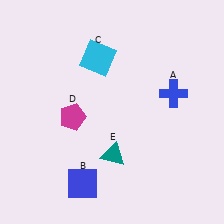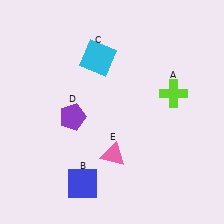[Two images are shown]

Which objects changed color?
A changed from blue to lime. D changed from magenta to purple. E changed from teal to pink.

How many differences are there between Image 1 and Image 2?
There are 3 differences between the two images.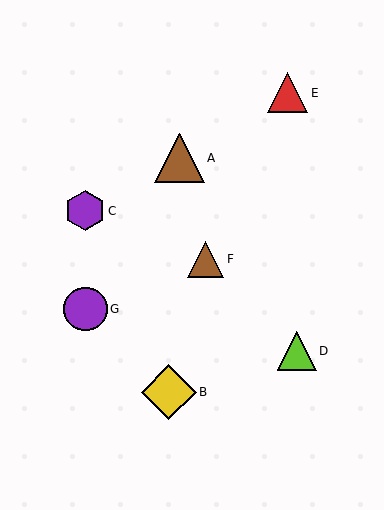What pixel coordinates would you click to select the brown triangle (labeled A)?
Click at (179, 158) to select the brown triangle A.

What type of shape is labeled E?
Shape E is a red triangle.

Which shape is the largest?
The yellow diamond (labeled B) is the largest.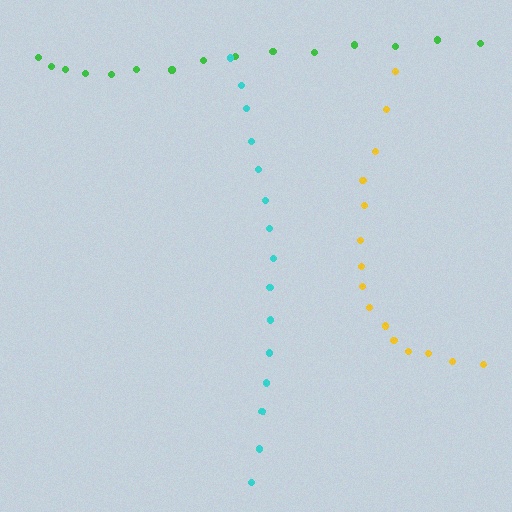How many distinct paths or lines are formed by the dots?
There are 3 distinct paths.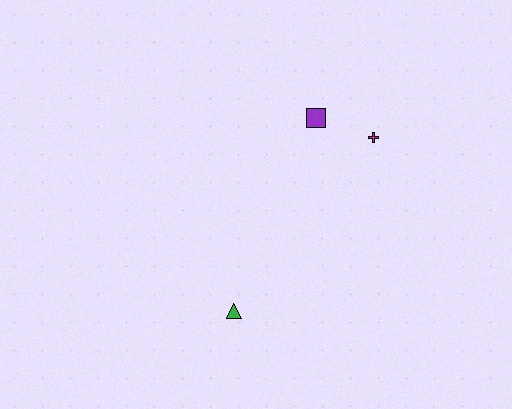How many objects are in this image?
There are 3 objects.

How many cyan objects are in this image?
There are no cyan objects.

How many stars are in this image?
There are no stars.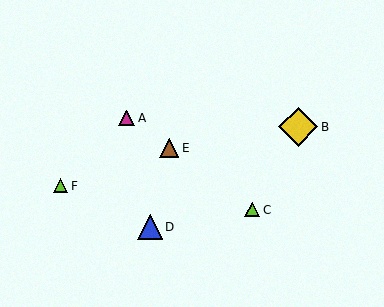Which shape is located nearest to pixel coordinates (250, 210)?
The lime triangle (labeled C) at (252, 210) is nearest to that location.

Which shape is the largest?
The yellow diamond (labeled B) is the largest.